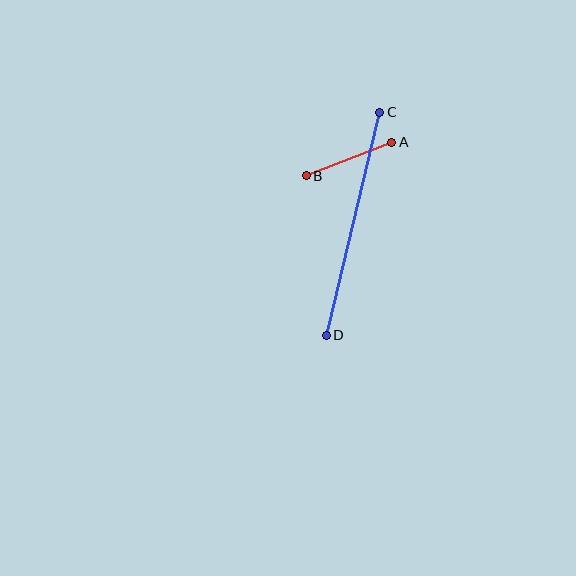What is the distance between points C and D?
The distance is approximately 229 pixels.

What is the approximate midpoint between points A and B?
The midpoint is at approximately (349, 159) pixels.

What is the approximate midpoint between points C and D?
The midpoint is at approximately (353, 224) pixels.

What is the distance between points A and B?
The distance is approximately 92 pixels.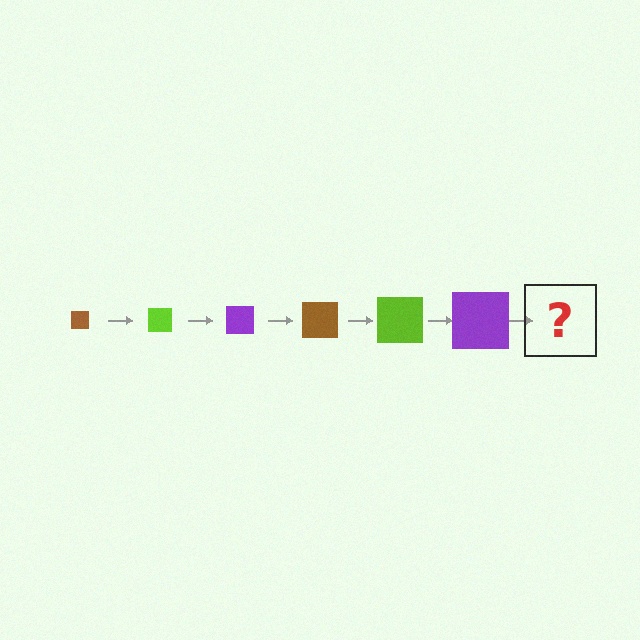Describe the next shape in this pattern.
It should be a brown square, larger than the previous one.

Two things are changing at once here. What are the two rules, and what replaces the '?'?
The two rules are that the square grows larger each step and the color cycles through brown, lime, and purple. The '?' should be a brown square, larger than the previous one.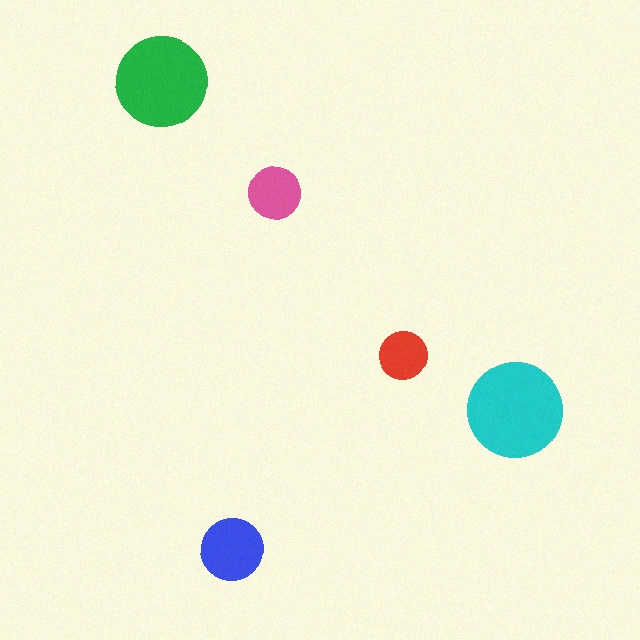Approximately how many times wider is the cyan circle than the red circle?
About 2 times wider.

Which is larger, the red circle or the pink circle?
The pink one.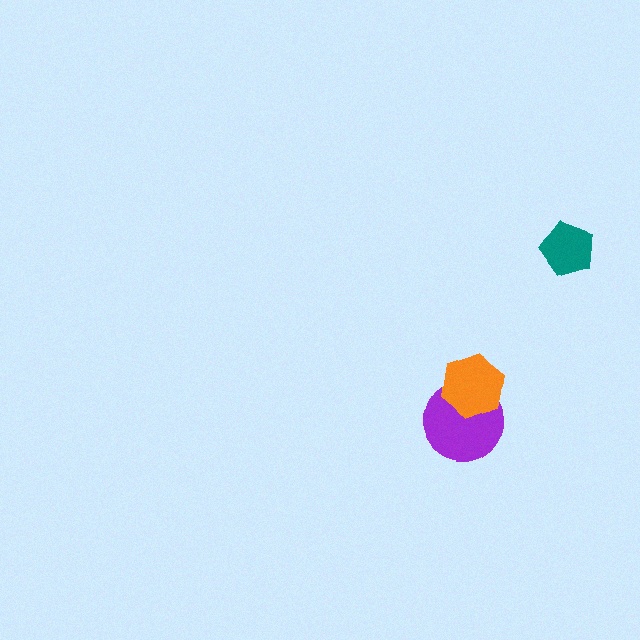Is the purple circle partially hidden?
Yes, it is partially covered by another shape.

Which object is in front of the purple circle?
The orange hexagon is in front of the purple circle.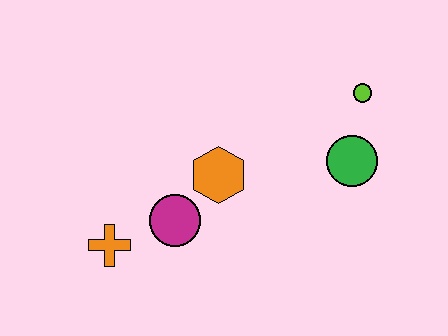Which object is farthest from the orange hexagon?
The lime circle is farthest from the orange hexagon.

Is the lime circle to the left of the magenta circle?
No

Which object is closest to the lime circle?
The green circle is closest to the lime circle.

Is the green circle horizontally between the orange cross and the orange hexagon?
No